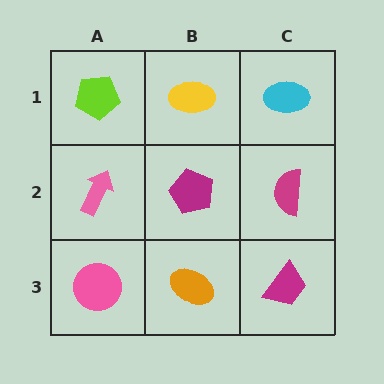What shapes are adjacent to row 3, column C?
A magenta semicircle (row 2, column C), an orange ellipse (row 3, column B).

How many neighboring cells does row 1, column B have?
3.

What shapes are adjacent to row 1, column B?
A magenta pentagon (row 2, column B), a lime pentagon (row 1, column A), a cyan ellipse (row 1, column C).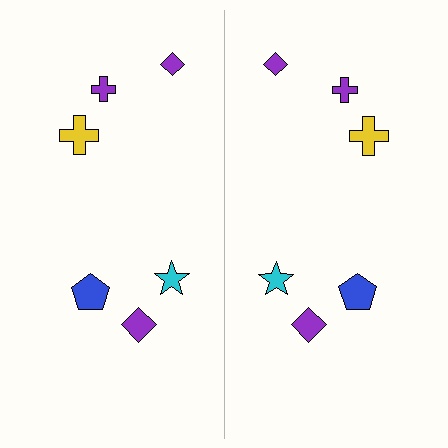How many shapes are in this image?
There are 12 shapes in this image.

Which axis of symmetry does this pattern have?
The pattern has a vertical axis of symmetry running through the center of the image.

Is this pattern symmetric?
Yes, this pattern has bilateral (reflection) symmetry.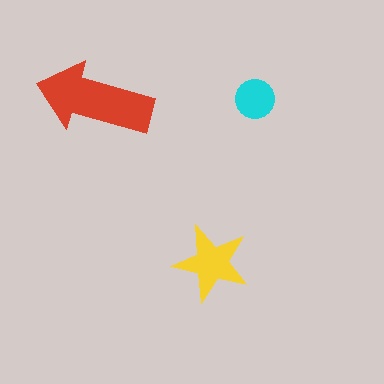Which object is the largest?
The red arrow.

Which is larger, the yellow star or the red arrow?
The red arrow.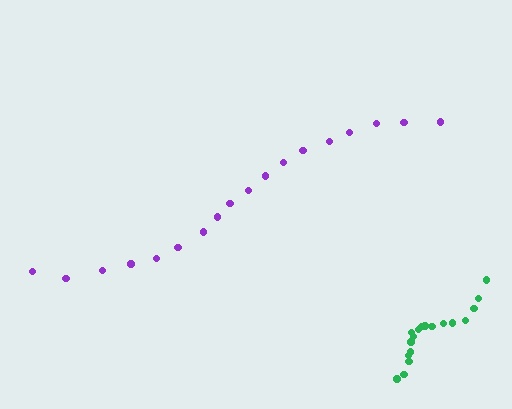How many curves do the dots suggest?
There are 2 distinct paths.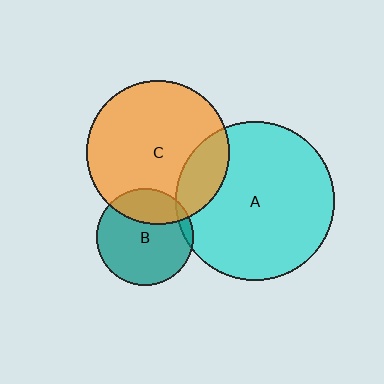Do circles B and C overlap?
Yes.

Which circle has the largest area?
Circle A (cyan).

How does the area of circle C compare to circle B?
Approximately 2.2 times.